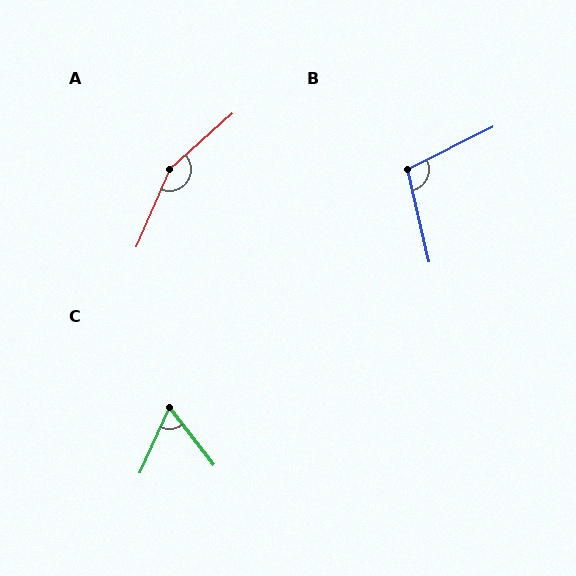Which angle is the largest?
A, at approximately 155 degrees.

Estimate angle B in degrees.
Approximately 104 degrees.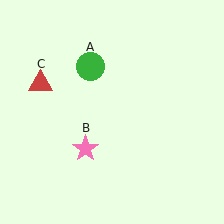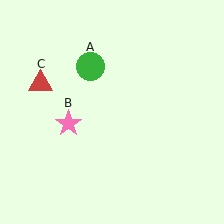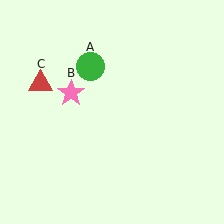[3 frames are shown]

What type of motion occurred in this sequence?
The pink star (object B) rotated clockwise around the center of the scene.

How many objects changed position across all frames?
1 object changed position: pink star (object B).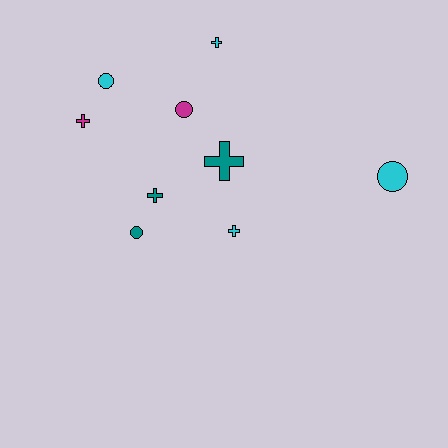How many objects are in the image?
There are 9 objects.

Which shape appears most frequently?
Cross, with 5 objects.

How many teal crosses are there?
There are 2 teal crosses.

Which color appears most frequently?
Cyan, with 4 objects.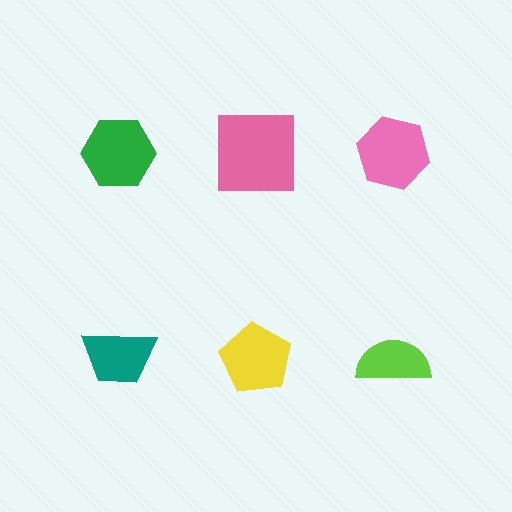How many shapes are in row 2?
3 shapes.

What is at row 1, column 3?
A pink hexagon.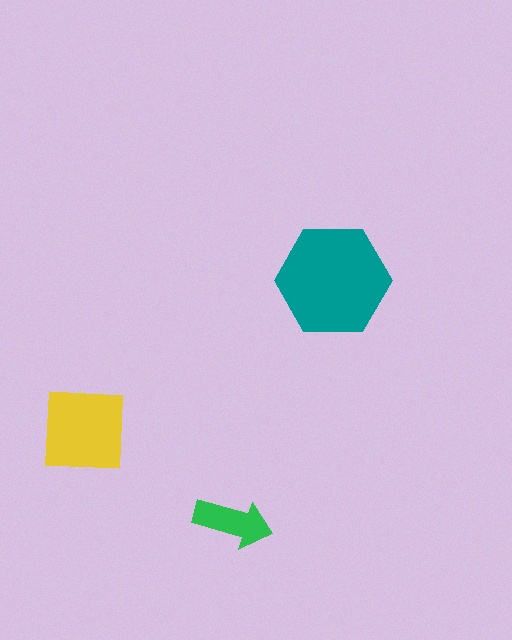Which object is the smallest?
The green arrow.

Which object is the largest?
The teal hexagon.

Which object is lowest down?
The green arrow is bottommost.